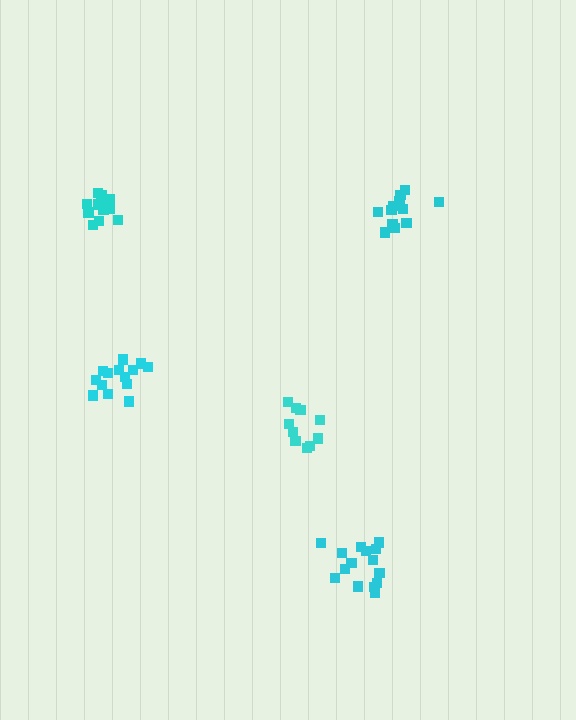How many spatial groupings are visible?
There are 5 spatial groupings.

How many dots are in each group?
Group 1: 12 dots, Group 2: 12 dots, Group 3: 15 dots, Group 4: 10 dots, Group 5: 14 dots (63 total).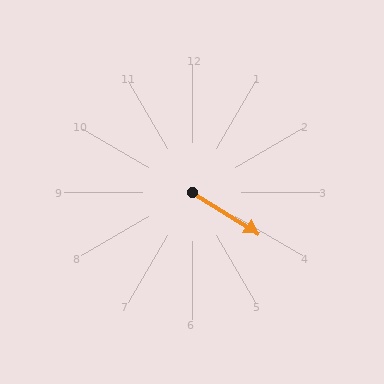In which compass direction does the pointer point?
Southeast.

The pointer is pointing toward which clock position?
Roughly 4 o'clock.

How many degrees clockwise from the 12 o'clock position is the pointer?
Approximately 122 degrees.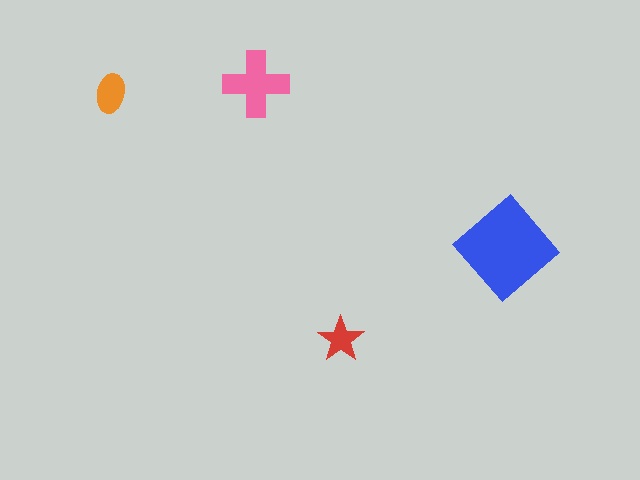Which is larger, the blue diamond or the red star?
The blue diamond.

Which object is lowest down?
The red star is bottommost.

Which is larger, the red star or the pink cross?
The pink cross.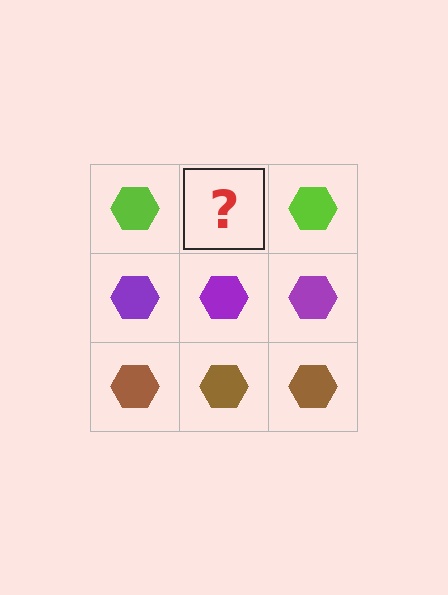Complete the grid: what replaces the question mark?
The question mark should be replaced with a lime hexagon.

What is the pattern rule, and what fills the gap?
The rule is that each row has a consistent color. The gap should be filled with a lime hexagon.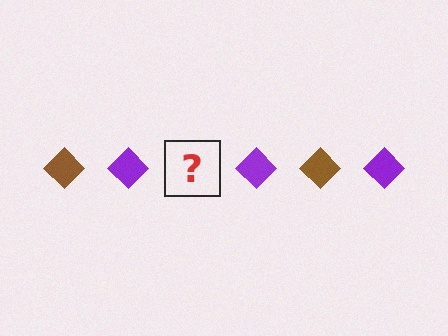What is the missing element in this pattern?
The missing element is a brown diamond.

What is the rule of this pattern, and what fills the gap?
The rule is that the pattern cycles through brown, purple diamonds. The gap should be filled with a brown diamond.